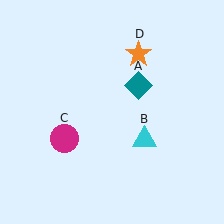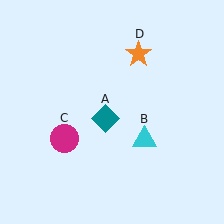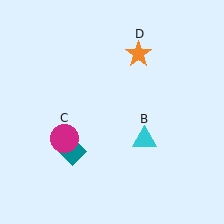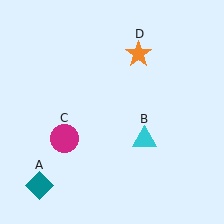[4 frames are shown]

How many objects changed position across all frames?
1 object changed position: teal diamond (object A).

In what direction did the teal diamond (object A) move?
The teal diamond (object A) moved down and to the left.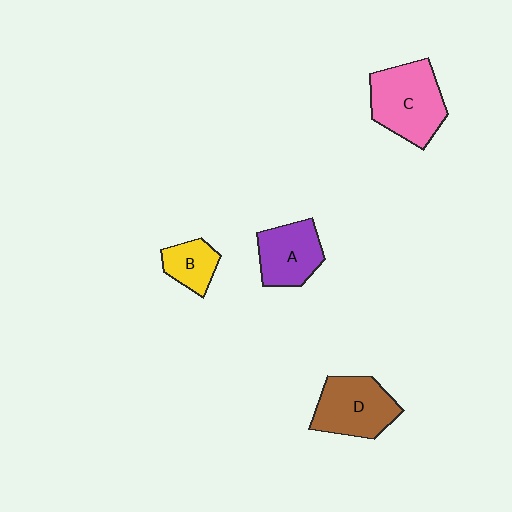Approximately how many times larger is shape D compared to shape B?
Approximately 1.9 times.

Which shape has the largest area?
Shape C (pink).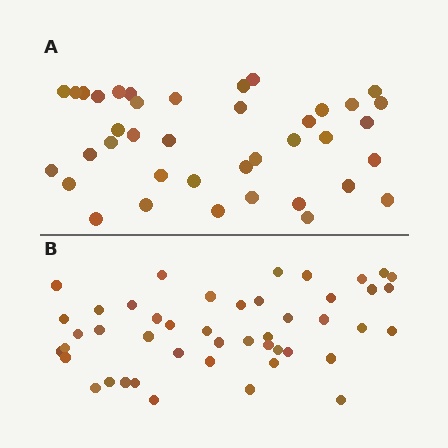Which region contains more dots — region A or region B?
Region B (the bottom region) has more dots.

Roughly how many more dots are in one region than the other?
Region B has roughly 8 or so more dots than region A.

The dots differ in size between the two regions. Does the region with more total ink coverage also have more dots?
No. Region A has more total ink coverage because its dots are larger, but region B actually contains more individual dots. Total area can be misleading — the number of items is what matters here.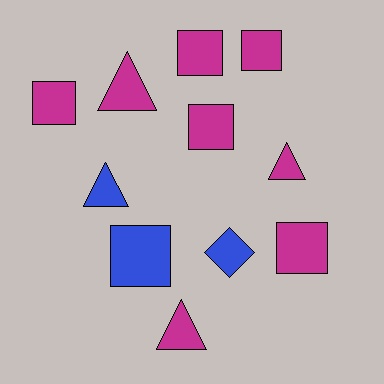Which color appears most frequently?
Magenta, with 8 objects.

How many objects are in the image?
There are 11 objects.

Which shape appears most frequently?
Square, with 6 objects.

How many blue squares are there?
There is 1 blue square.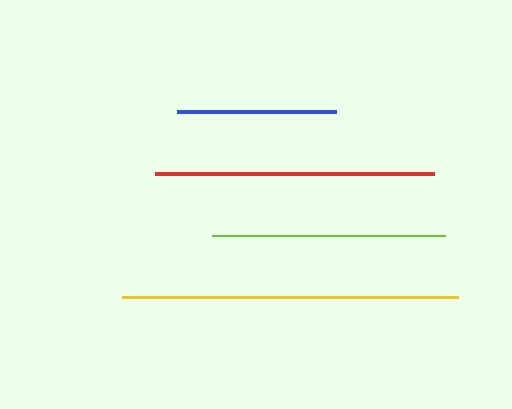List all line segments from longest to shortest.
From longest to shortest: yellow, red, lime, blue.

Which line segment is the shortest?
The blue line is the shortest at approximately 158 pixels.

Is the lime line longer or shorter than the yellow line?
The yellow line is longer than the lime line.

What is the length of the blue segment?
The blue segment is approximately 158 pixels long.